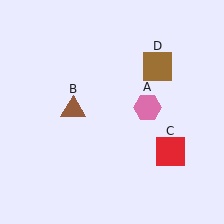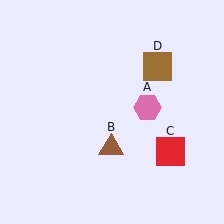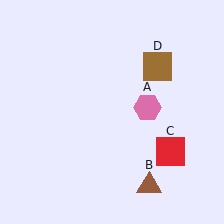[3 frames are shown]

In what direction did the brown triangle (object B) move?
The brown triangle (object B) moved down and to the right.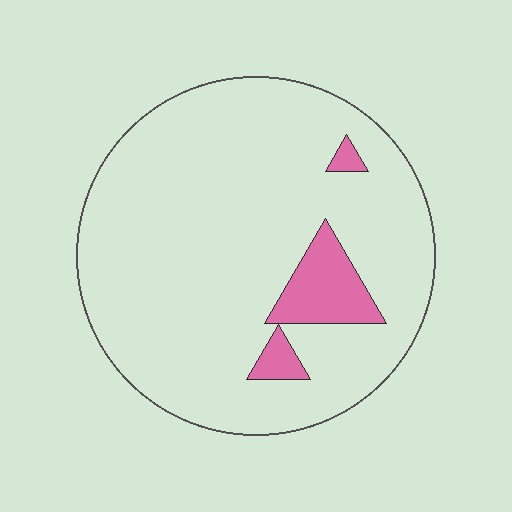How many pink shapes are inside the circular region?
3.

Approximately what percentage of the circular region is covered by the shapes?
Approximately 10%.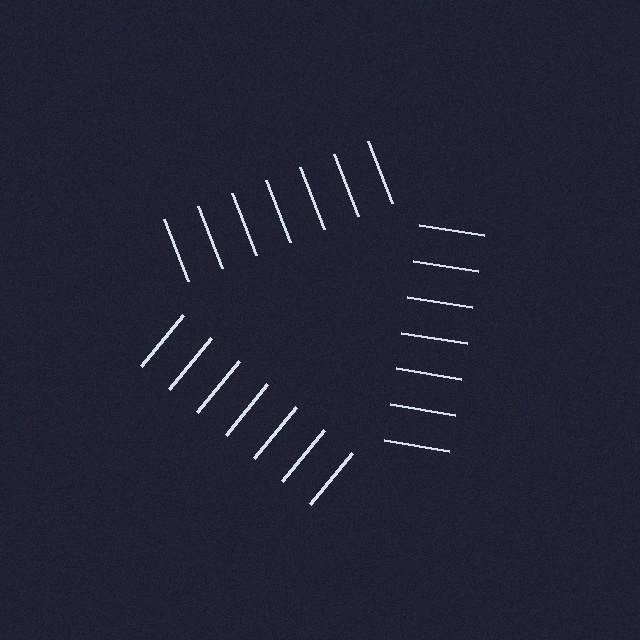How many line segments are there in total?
21 — 7 along each of the 3 edges.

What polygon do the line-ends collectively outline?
An illusory triangle — the line segments terminate on its edges but no continuous stroke is drawn.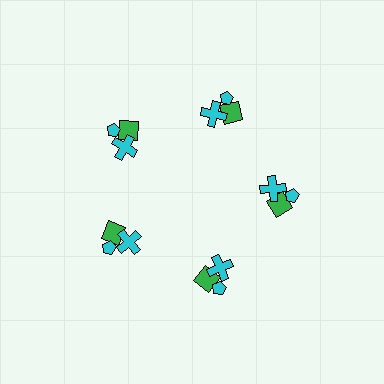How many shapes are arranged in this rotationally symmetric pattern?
There are 15 shapes, arranged in 5 groups of 3.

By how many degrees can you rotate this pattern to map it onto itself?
The pattern maps onto itself every 72 degrees of rotation.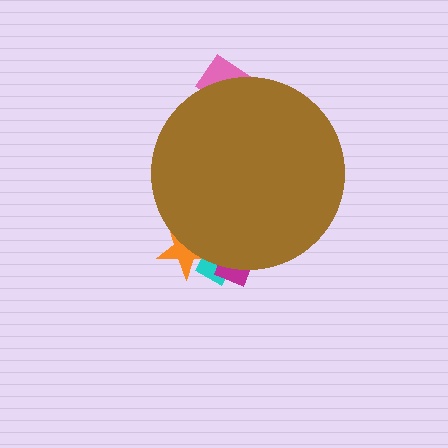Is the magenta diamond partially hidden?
Yes, the magenta diamond is partially hidden behind the brown circle.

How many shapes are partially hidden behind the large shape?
4 shapes are partially hidden.